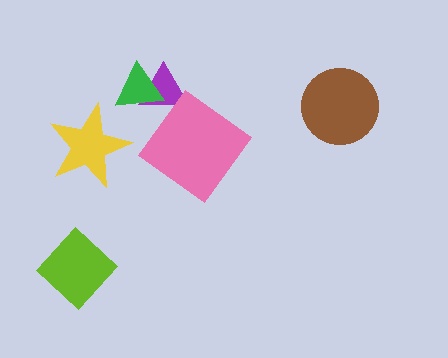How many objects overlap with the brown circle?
0 objects overlap with the brown circle.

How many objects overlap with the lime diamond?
0 objects overlap with the lime diamond.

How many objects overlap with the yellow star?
0 objects overlap with the yellow star.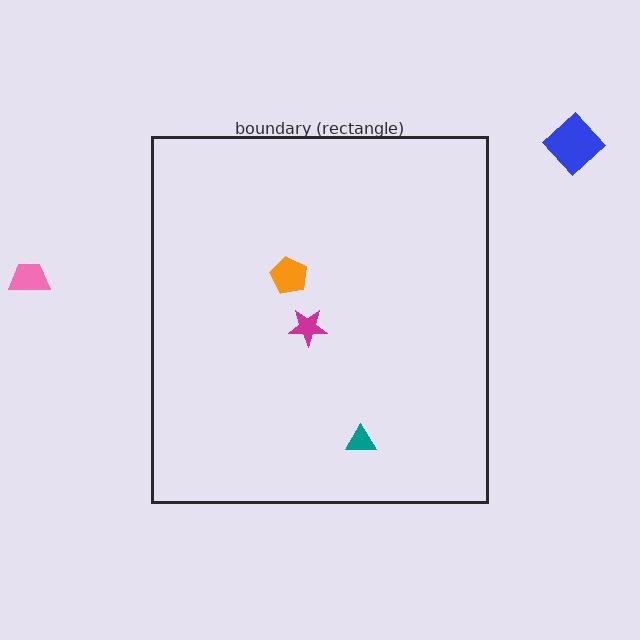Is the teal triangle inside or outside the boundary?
Inside.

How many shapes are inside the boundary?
3 inside, 2 outside.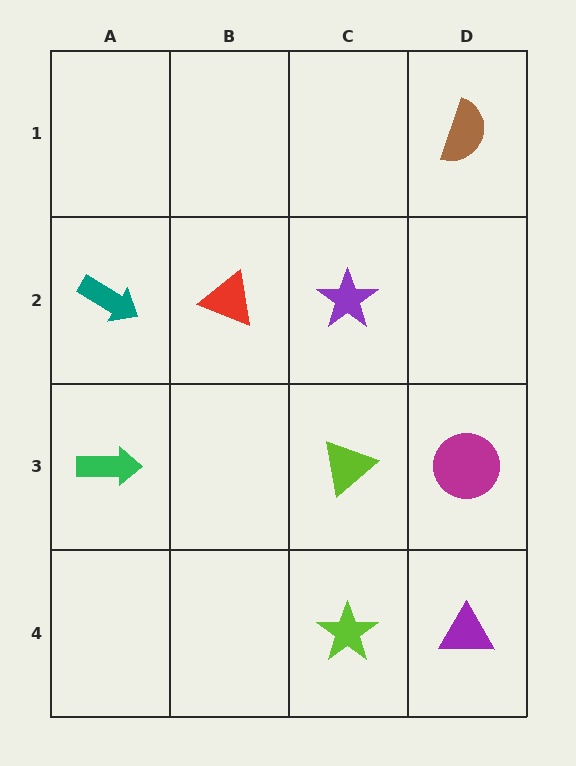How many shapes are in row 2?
3 shapes.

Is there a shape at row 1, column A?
No, that cell is empty.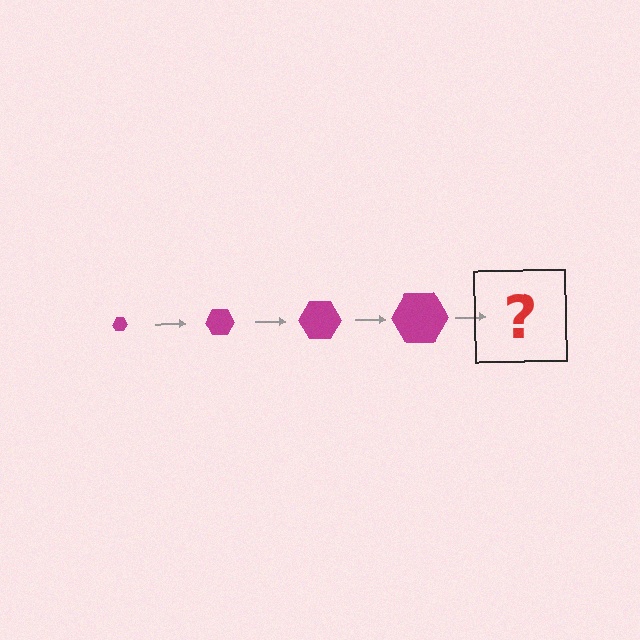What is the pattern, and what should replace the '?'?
The pattern is that the hexagon gets progressively larger each step. The '?' should be a magenta hexagon, larger than the previous one.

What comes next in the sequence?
The next element should be a magenta hexagon, larger than the previous one.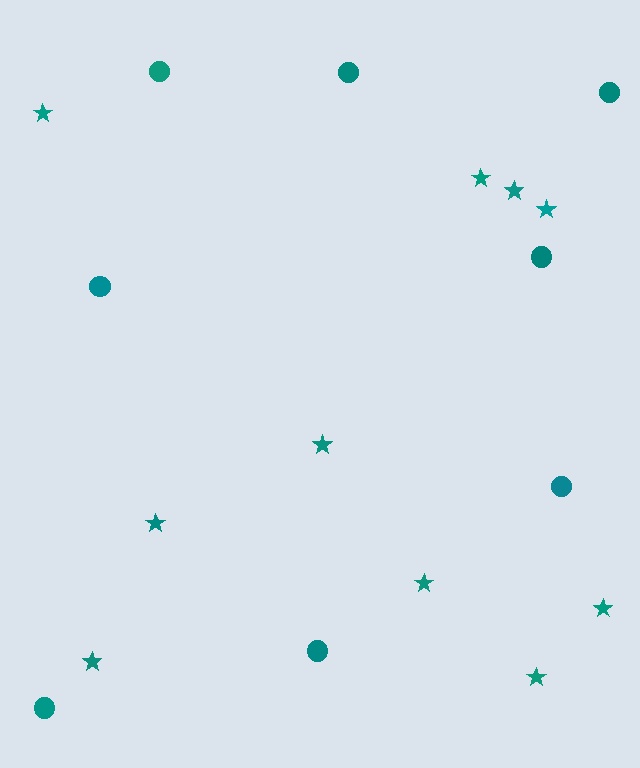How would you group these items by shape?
There are 2 groups: one group of circles (8) and one group of stars (10).